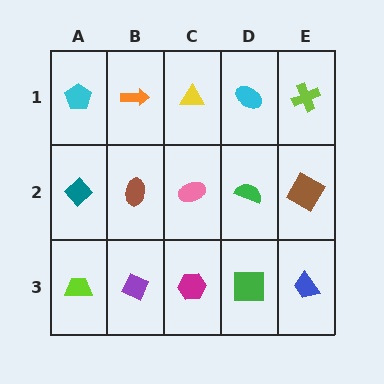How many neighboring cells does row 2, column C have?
4.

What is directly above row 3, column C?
A pink ellipse.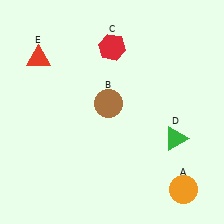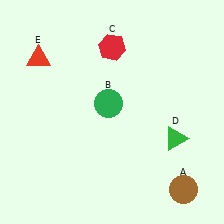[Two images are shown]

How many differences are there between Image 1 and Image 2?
There are 2 differences between the two images.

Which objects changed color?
A changed from orange to brown. B changed from brown to green.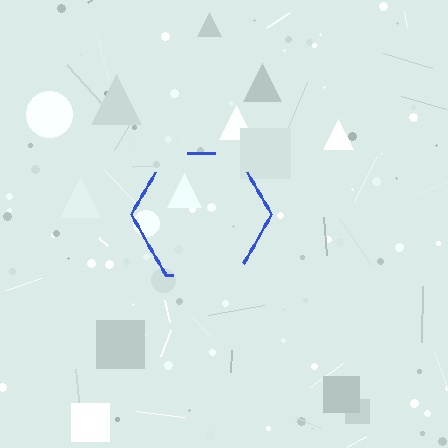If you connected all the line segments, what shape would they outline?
They would outline a hexagon.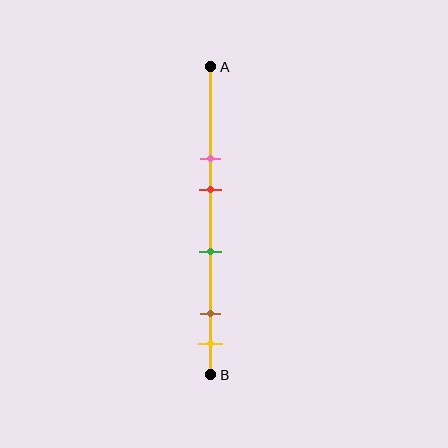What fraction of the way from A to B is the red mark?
The red mark is approximately 40% (0.4) of the way from A to B.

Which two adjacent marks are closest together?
The brown and yellow marks are the closest adjacent pair.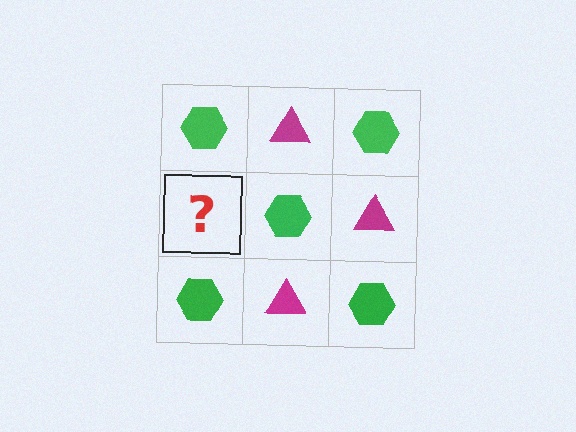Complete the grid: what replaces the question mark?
The question mark should be replaced with a magenta triangle.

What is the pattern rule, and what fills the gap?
The rule is that it alternates green hexagon and magenta triangle in a checkerboard pattern. The gap should be filled with a magenta triangle.